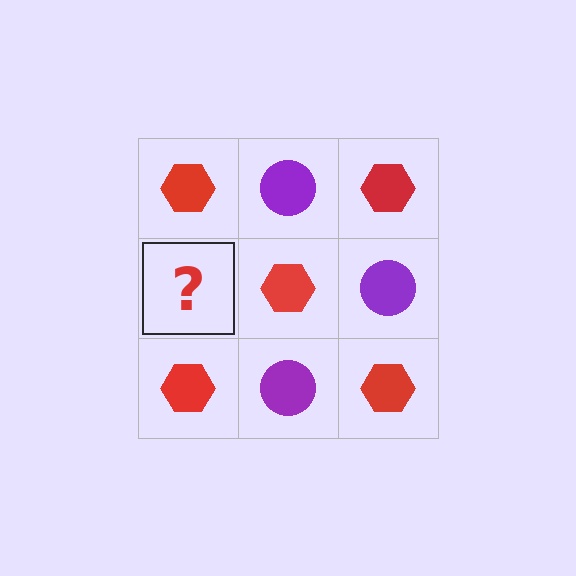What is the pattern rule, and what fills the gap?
The rule is that it alternates red hexagon and purple circle in a checkerboard pattern. The gap should be filled with a purple circle.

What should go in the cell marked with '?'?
The missing cell should contain a purple circle.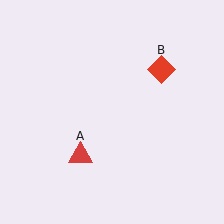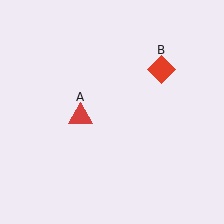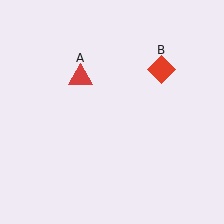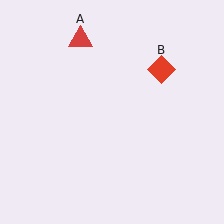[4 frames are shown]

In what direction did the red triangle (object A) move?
The red triangle (object A) moved up.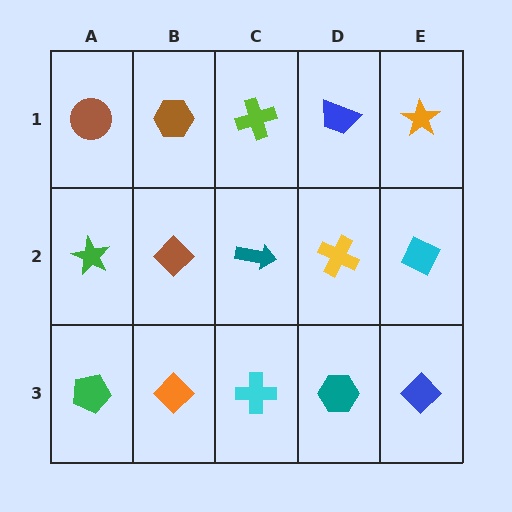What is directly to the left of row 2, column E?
A yellow cross.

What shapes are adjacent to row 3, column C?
A teal arrow (row 2, column C), an orange diamond (row 3, column B), a teal hexagon (row 3, column D).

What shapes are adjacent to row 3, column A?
A green star (row 2, column A), an orange diamond (row 3, column B).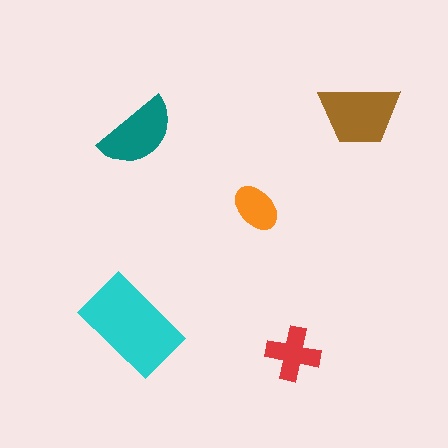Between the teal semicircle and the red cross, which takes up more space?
The teal semicircle.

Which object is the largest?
The cyan rectangle.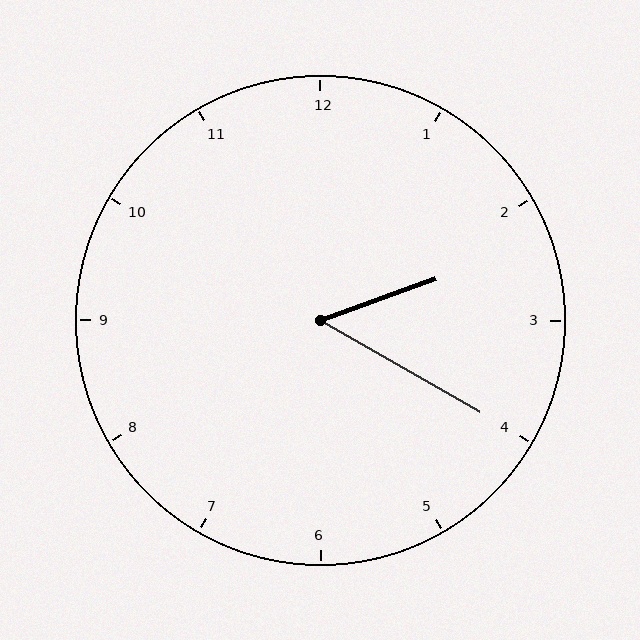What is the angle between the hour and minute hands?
Approximately 50 degrees.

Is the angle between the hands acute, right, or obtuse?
It is acute.